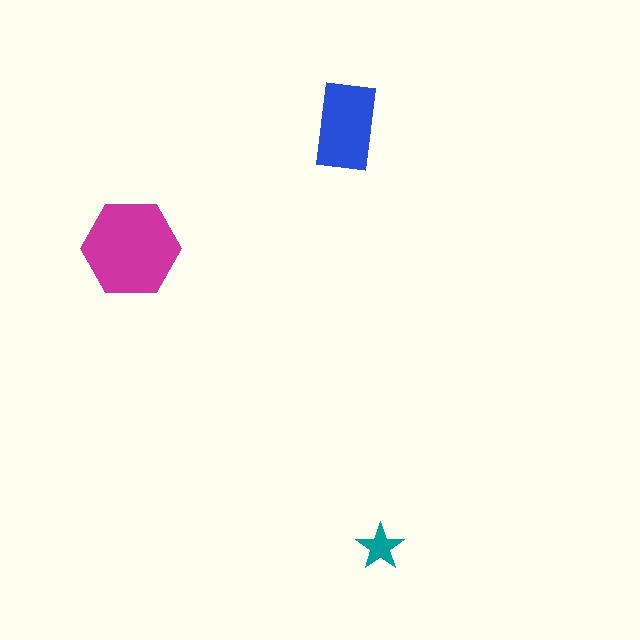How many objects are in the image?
There are 3 objects in the image.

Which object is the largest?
The magenta hexagon.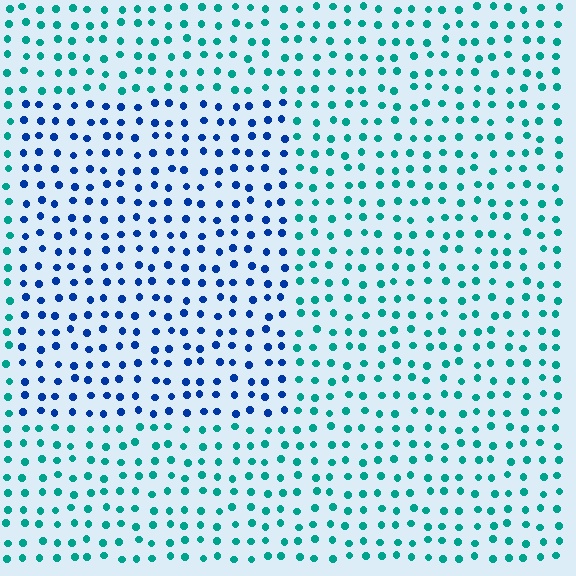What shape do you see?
I see a rectangle.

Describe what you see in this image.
The image is filled with small teal elements in a uniform arrangement. A rectangle-shaped region is visible where the elements are tinted to a slightly different hue, forming a subtle color boundary.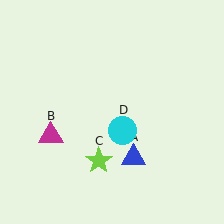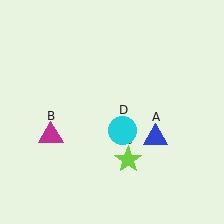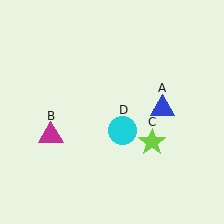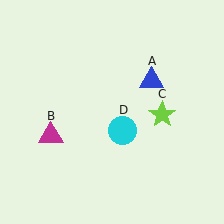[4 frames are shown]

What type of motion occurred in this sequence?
The blue triangle (object A), lime star (object C) rotated counterclockwise around the center of the scene.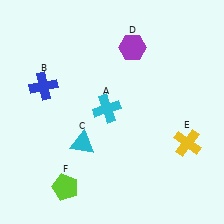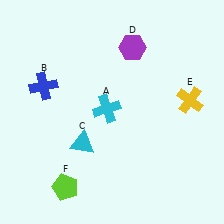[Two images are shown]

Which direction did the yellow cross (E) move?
The yellow cross (E) moved up.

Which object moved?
The yellow cross (E) moved up.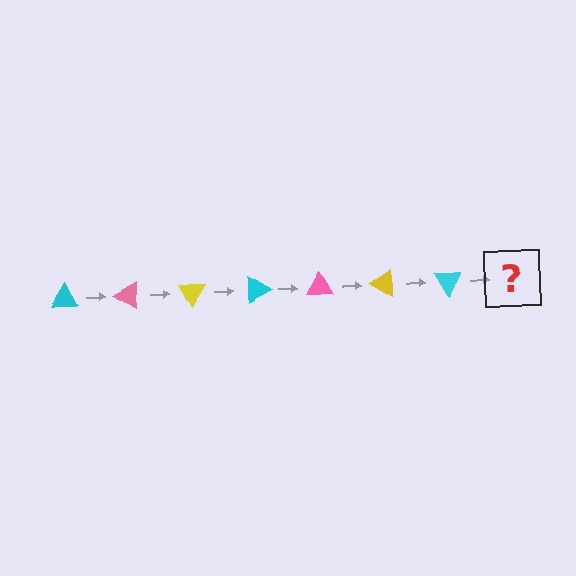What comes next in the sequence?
The next element should be a pink triangle, rotated 210 degrees from the start.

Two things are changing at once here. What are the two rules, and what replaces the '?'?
The two rules are that it rotates 30 degrees each step and the color cycles through cyan, pink, and yellow. The '?' should be a pink triangle, rotated 210 degrees from the start.